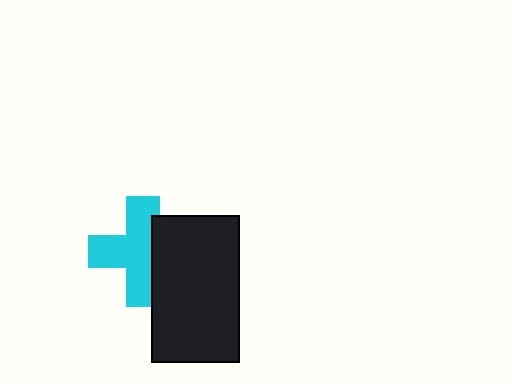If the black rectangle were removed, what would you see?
You would see the complete cyan cross.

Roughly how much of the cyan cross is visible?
Most of it is visible (roughly 69%).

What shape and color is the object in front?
The object in front is a black rectangle.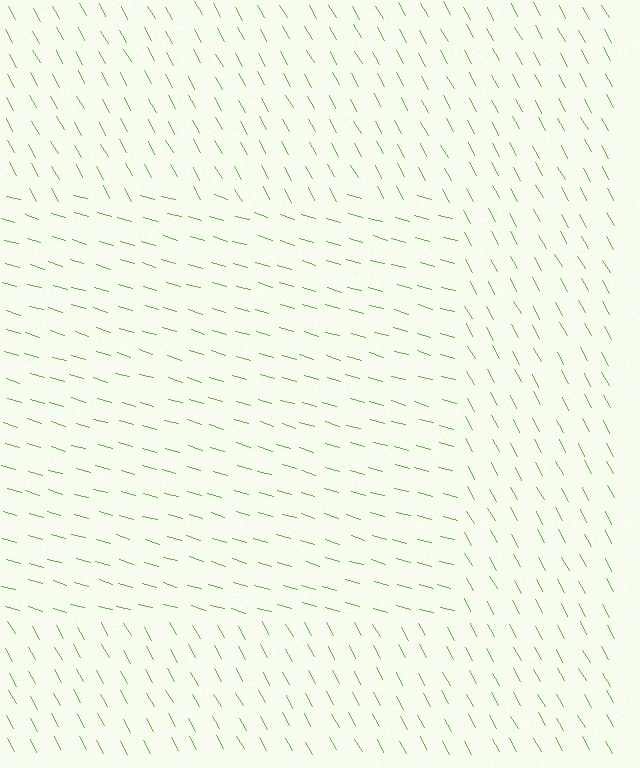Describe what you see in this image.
The image is filled with small lime line segments. A rectangle region in the image has lines oriented differently from the surrounding lines, creating a visible texture boundary.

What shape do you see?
I see a rectangle.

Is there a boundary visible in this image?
Yes, there is a texture boundary formed by a change in line orientation.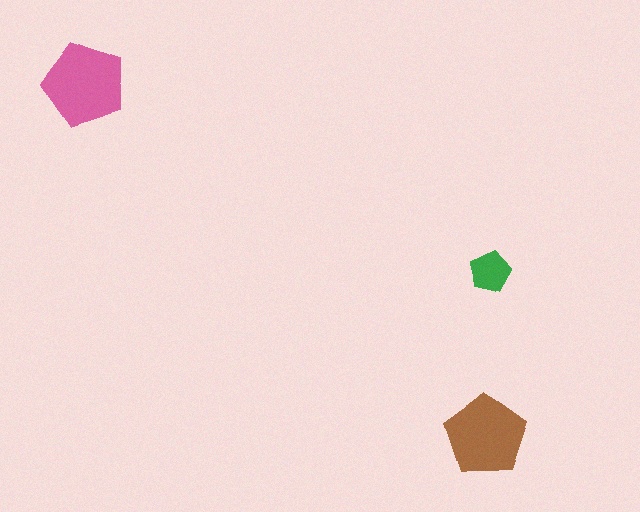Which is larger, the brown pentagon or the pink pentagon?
The pink one.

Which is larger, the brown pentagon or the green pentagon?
The brown one.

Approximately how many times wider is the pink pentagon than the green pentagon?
About 2 times wider.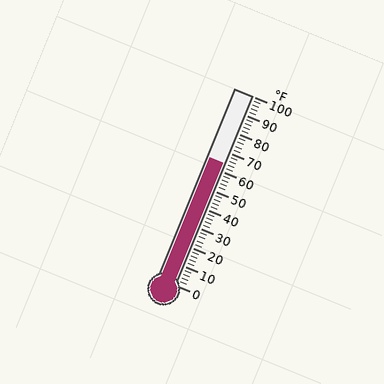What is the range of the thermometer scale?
The thermometer scale ranges from 0°F to 100°F.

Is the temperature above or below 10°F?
The temperature is above 10°F.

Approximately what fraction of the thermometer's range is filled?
The thermometer is filled to approximately 65% of its range.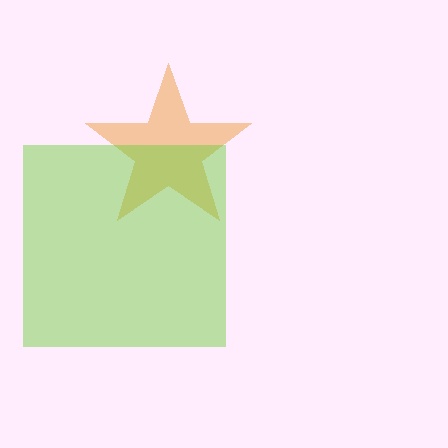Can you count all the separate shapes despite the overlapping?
Yes, there are 2 separate shapes.